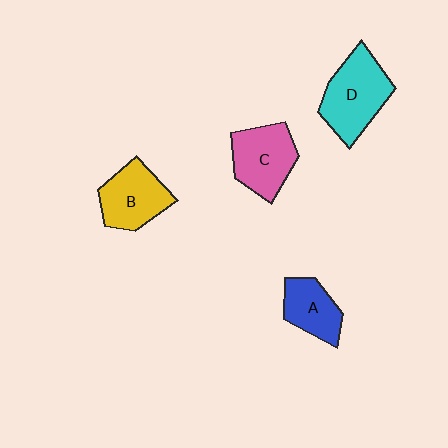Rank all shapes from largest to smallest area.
From largest to smallest: D (cyan), C (pink), B (yellow), A (blue).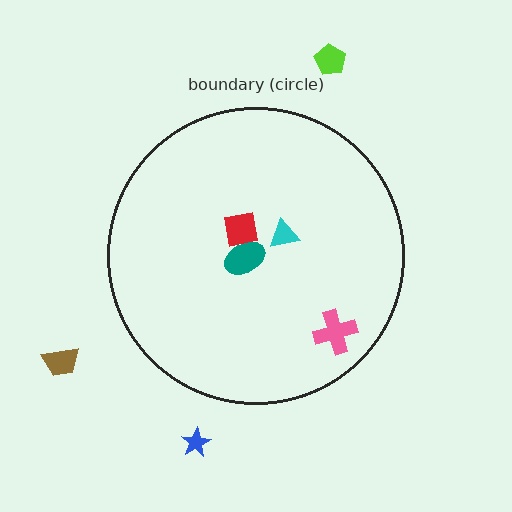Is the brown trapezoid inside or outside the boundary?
Outside.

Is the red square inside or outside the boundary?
Inside.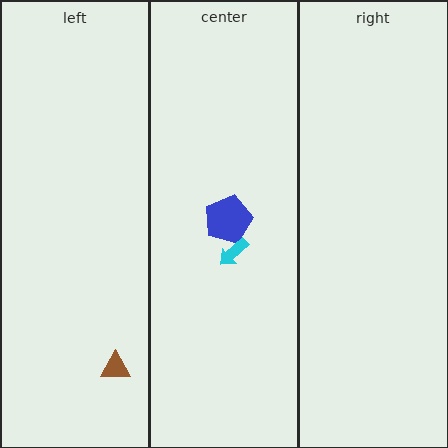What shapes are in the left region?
The brown triangle.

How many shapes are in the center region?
2.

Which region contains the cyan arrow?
The center region.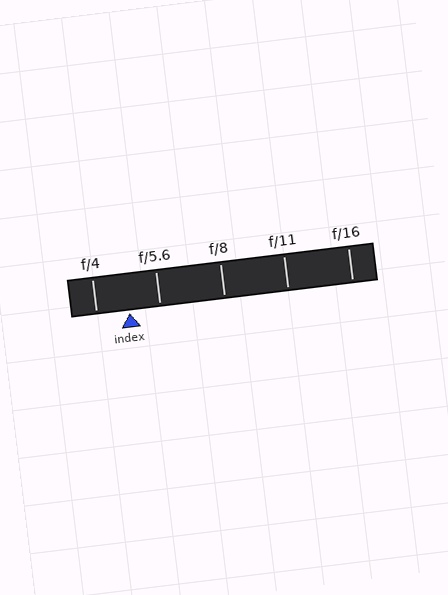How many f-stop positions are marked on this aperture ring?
There are 5 f-stop positions marked.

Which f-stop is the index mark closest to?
The index mark is closest to f/5.6.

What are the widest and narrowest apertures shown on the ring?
The widest aperture shown is f/4 and the narrowest is f/16.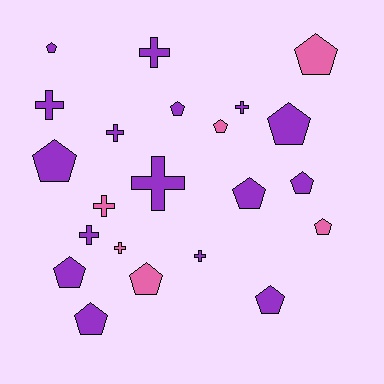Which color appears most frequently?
Purple, with 16 objects.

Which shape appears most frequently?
Pentagon, with 13 objects.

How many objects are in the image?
There are 22 objects.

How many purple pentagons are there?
There are 9 purple pentagons.